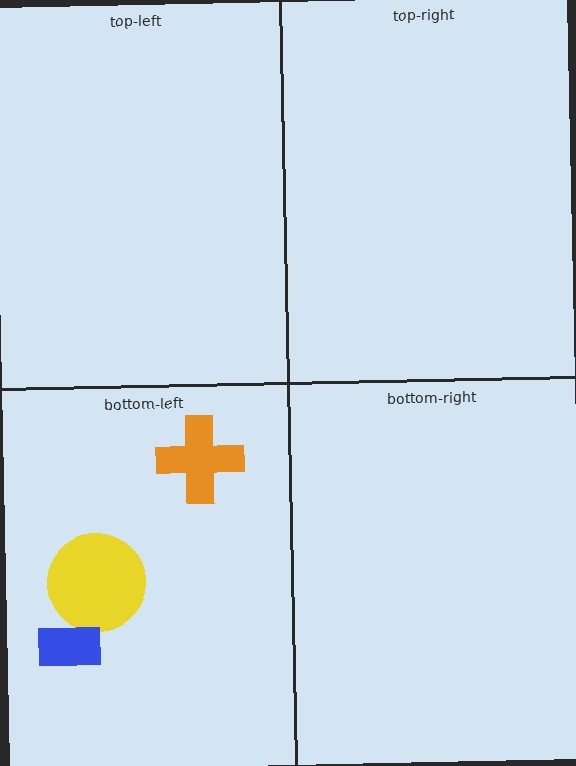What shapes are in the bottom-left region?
The yellow circle, the blue rectangle, the orange cross.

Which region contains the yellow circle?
The bottom-left region.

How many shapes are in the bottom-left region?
3.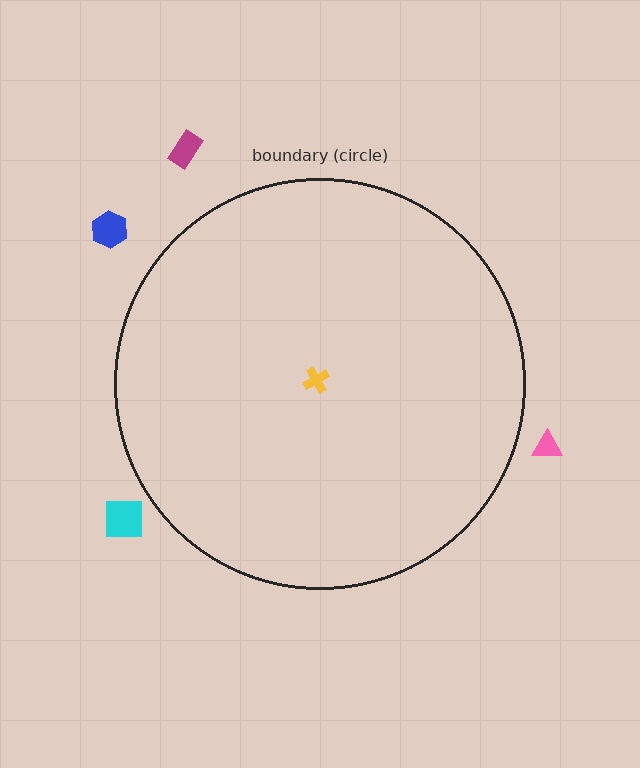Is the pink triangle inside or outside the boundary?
Outside.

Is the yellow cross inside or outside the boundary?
Inside.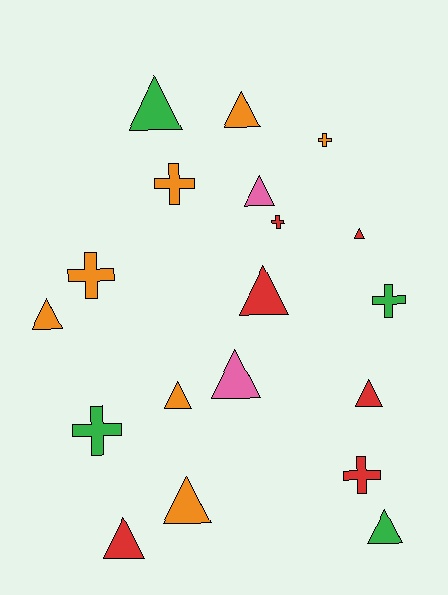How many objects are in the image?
There are 19 objects.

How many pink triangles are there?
There are 2 pink triangles.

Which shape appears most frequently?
Triangle, with 12 objects.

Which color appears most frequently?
Orange, with 7 objects.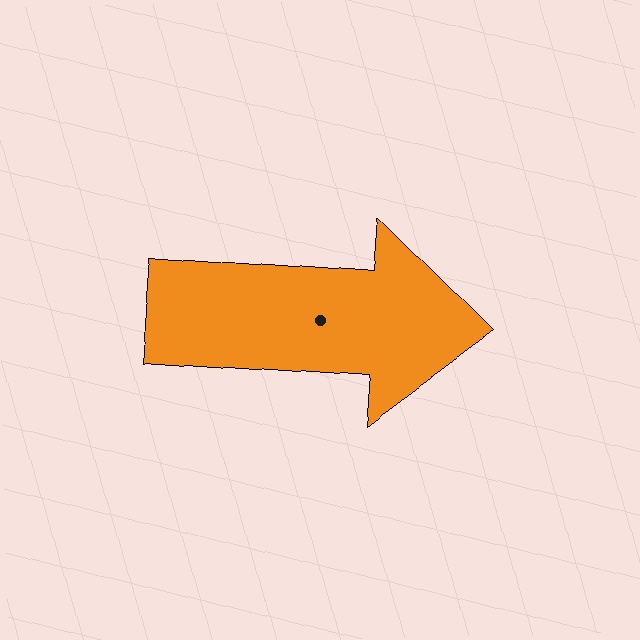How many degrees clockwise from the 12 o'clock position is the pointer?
Approximately 94 degrees.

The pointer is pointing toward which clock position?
Roughly 3 o'clock.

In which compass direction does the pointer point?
East.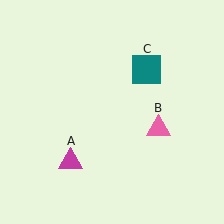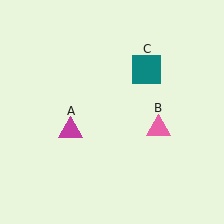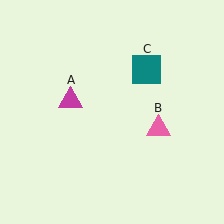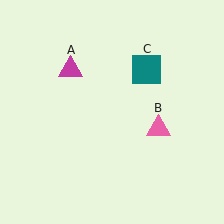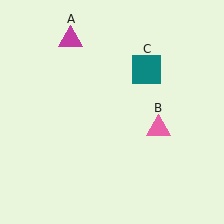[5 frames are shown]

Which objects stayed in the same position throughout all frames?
Pink triangle (object B) and teal square (object C) remained stationary.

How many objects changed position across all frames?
1 object changed position: magenta triangle (object A).